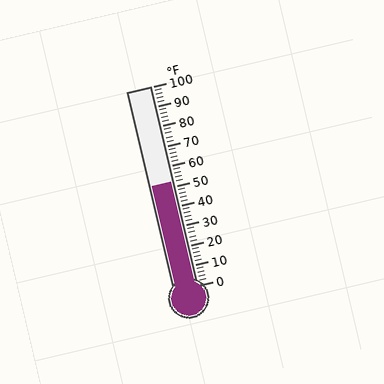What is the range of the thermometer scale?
The thermometer scale ranges from 0°F to 100°F.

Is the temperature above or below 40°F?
The temperature is above 40°F.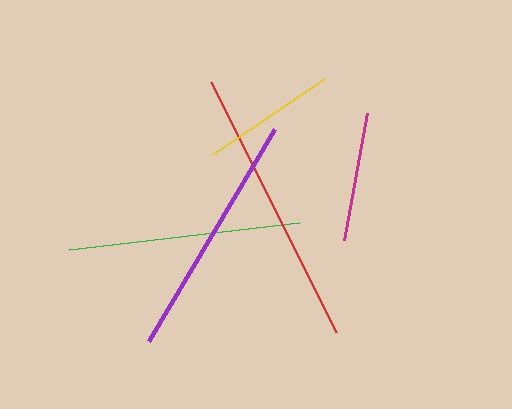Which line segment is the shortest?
The magenta line is the shortest at approximately 129 pixels.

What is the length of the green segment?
The green segment is approximately 231 pixels long.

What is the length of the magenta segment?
The magenta segment is approximately 129 pixels long.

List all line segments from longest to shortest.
From longest to shortest: red, purple, green, yellow, magenta.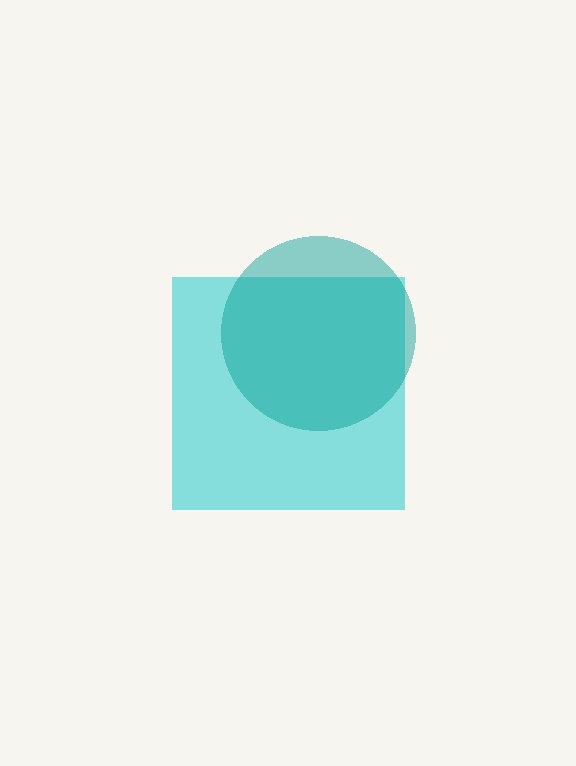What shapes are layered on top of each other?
The layered shapes are: a cyan square, a teal circle.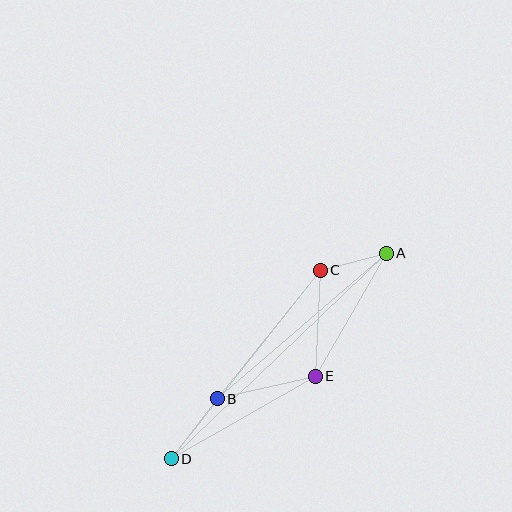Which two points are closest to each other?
Points A and C are closest to each other.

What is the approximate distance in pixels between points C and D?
The distance between C and D is approximately 240 pixels.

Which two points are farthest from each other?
Points A and D are farthest from each other.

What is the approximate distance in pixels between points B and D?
The distance between B and D is approximately 75 pixels.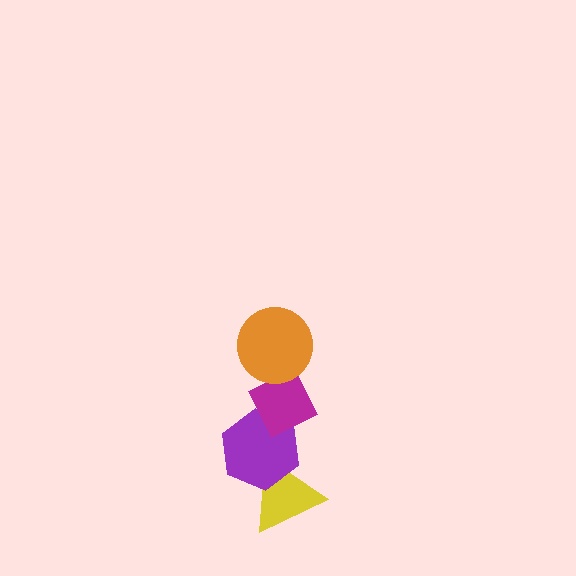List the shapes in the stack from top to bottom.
From top to bottom: the orange circle, the magenta diamond, the purple hexagon, the yellow triangle.